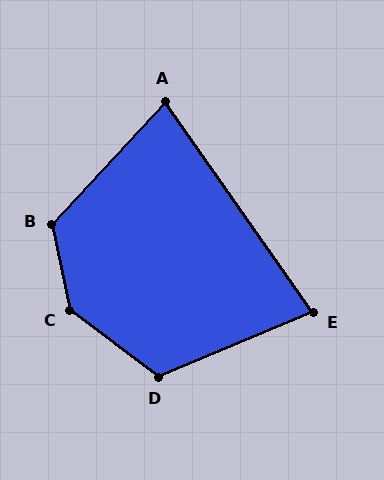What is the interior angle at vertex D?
Approximately 120 degrees (obtuse).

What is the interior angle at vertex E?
Approximately 78 degrees (acute).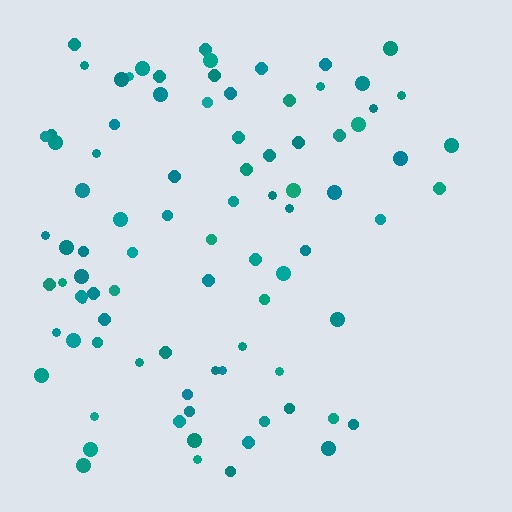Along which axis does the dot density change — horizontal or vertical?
Horizontal.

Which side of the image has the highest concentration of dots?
The left.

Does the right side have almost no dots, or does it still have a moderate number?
Still a moderate number, just noticeably fewer than the left.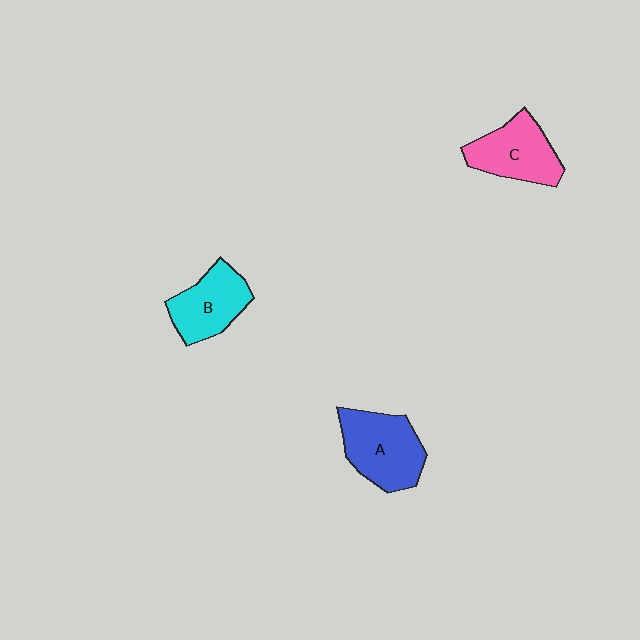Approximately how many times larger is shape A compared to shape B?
Approximately 1.2 times.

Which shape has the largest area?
Shape A (blue).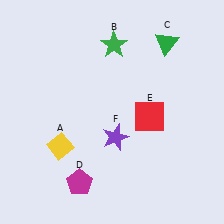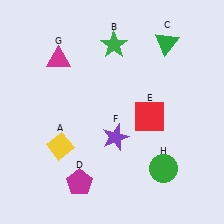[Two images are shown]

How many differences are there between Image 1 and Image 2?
There are 2 differences between the two images.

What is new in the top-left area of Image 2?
A magenta triangle (G) was added in the top-left area of Image 2.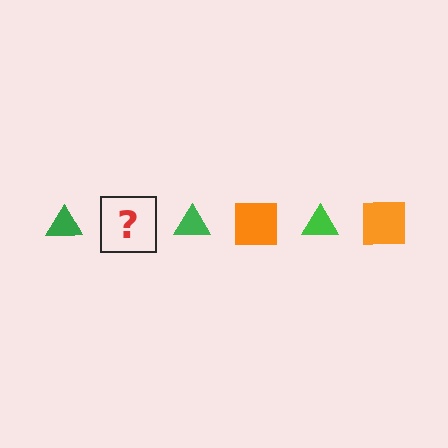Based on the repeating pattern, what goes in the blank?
The blank should be an orange square.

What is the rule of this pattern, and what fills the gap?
The rule is that the pattern alternates between green triangle and orange square. The gap should be filled with an orange square.